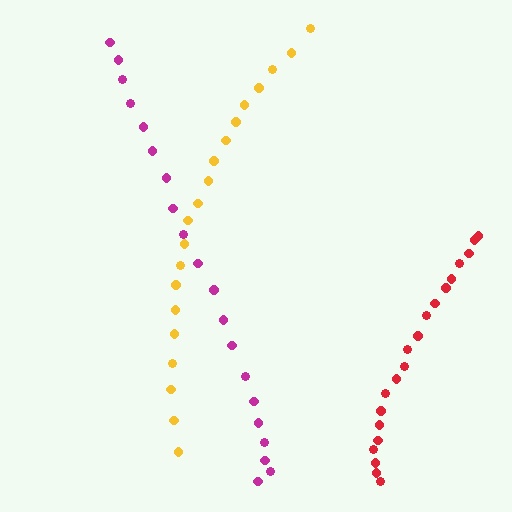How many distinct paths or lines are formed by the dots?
There are 3 distinct paths.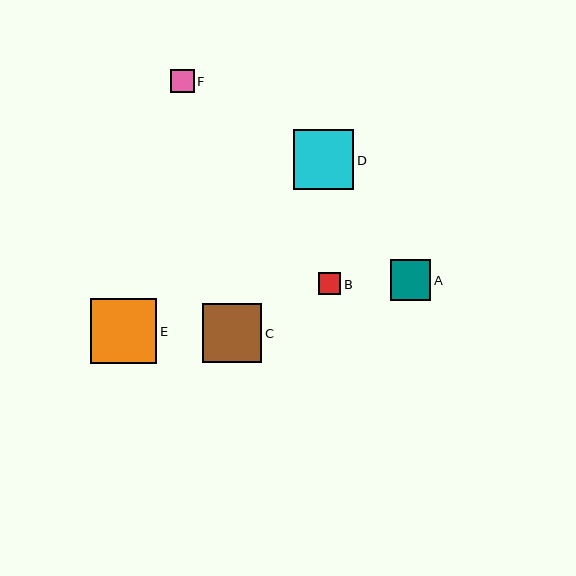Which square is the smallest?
Square B is the smallest with a size of approximately 22 pixels.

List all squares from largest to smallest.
From largest to smallest: E, D, C, A, F, B.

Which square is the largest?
Square E is the largest with a size of approximately 66 pixels.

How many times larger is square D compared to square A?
Square D is approximately 1.5 times the size of square A.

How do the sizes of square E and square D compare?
Square E and square D are approximately the same size.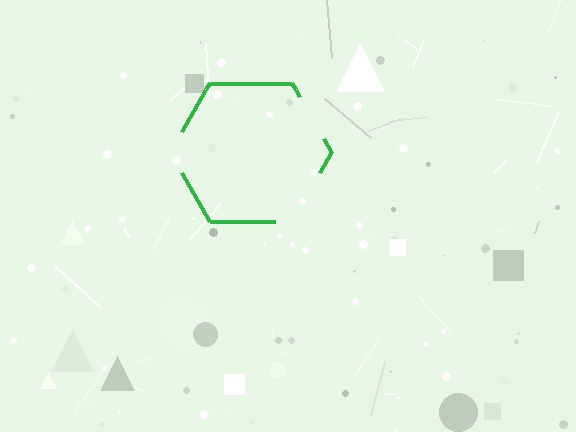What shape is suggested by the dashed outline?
The dashed outline suggests a hexagon.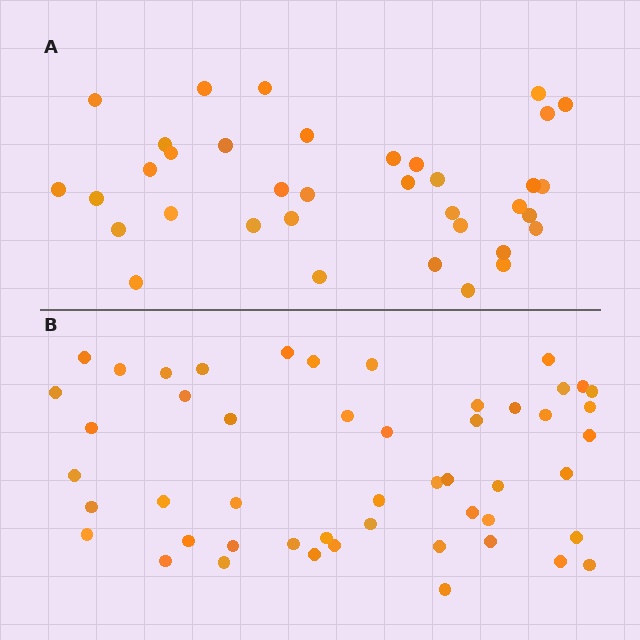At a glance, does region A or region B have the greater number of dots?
Region B (the bottom region) has more dots.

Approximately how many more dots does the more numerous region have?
Region B has approximately 15 more dots than region A.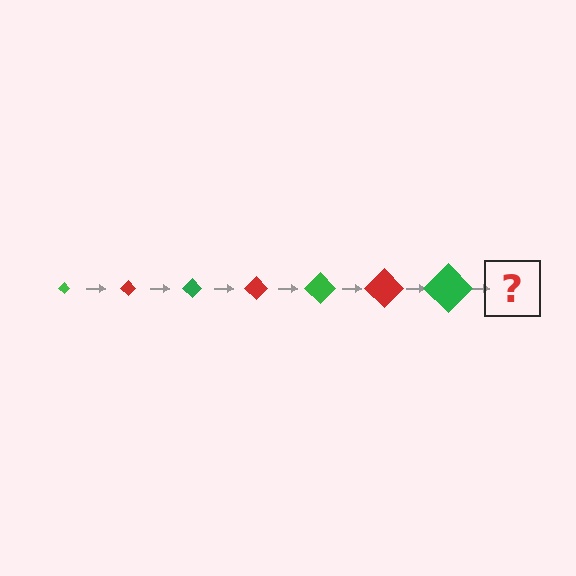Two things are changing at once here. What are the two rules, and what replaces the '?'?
The two rules are that the diamond grows larger each step and the color cycles through green and red. The '?' should be a red diamond, larger than the previous one.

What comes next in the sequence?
The next element should be a red diamond, larger than the previous one.